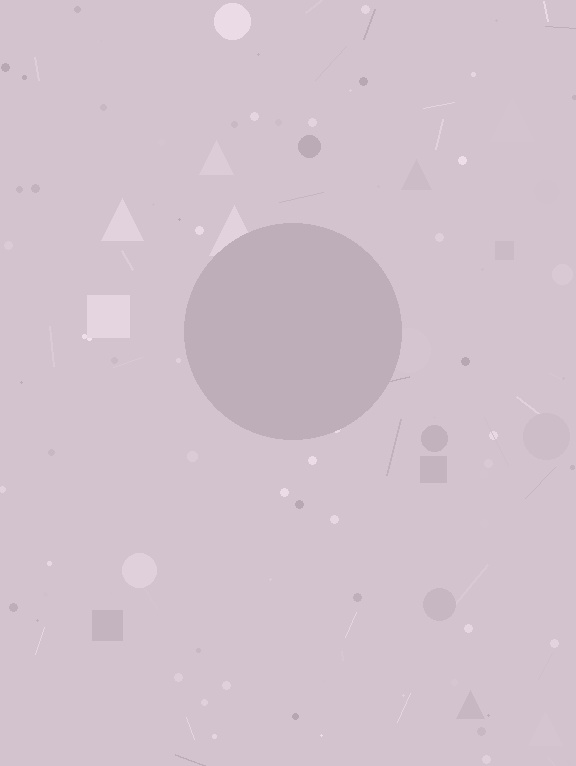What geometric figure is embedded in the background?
A circle is embedded in the background.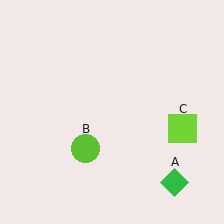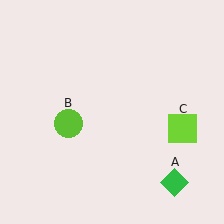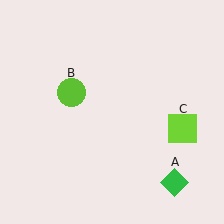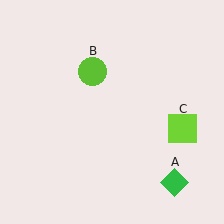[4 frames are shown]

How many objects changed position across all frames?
1 object changed position: lime circle (object B).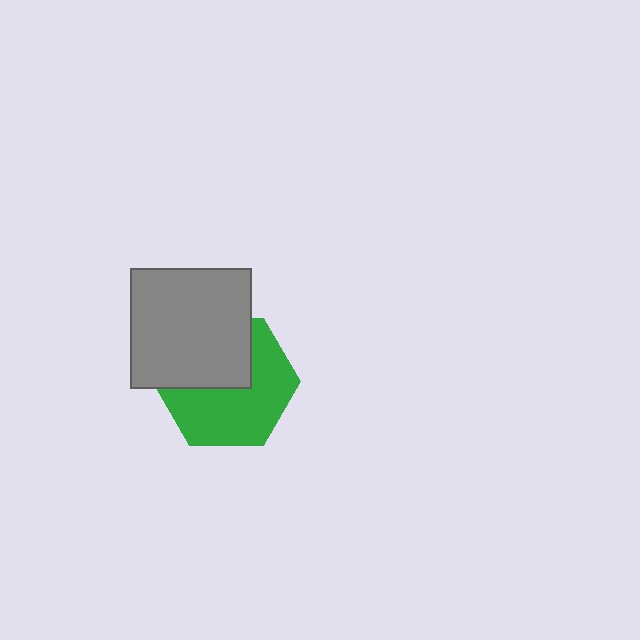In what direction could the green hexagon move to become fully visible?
The green hexagon could move down. That would shift it out from behind the gray rectangle entirely.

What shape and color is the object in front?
The object in front is a gray rectangle.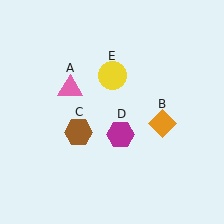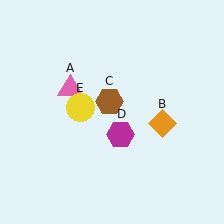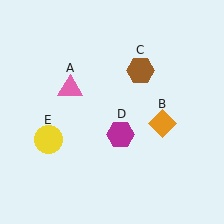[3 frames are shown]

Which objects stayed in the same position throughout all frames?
Pink triangle (object A) and orange diamond (object B) and magenta hexagon (object D) remained stationary.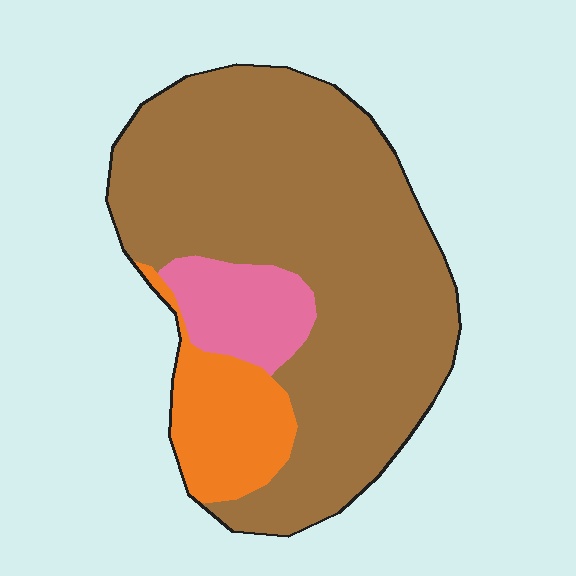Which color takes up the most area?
Brown, at roughly 75%.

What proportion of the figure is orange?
Orange takes up about one eighth (1/8) of the figure.